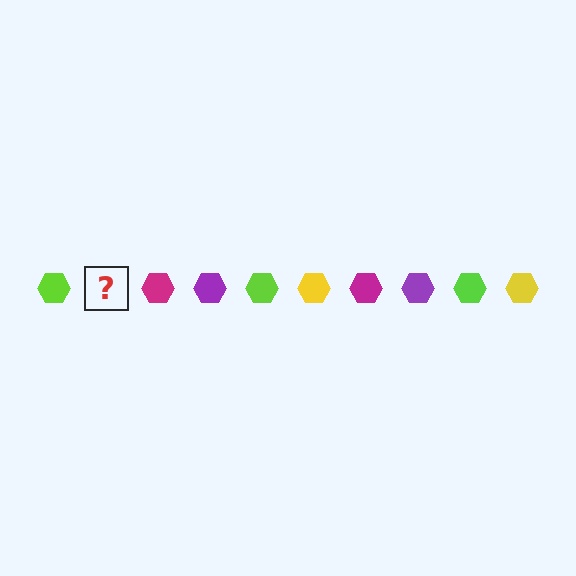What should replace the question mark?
The question mark should be replaced with a yellow hexagon.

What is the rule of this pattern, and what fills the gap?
The rule is that the pattern cycles through lime, yellow, magenta, purple hexagons. The gap should be filled with a yellow hexagon.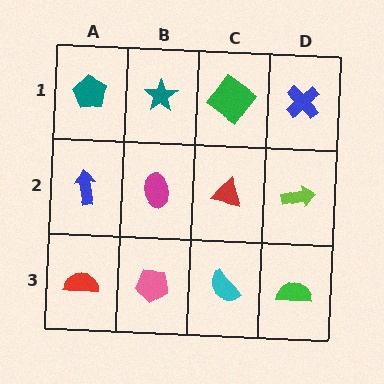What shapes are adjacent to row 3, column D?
A lime arrow (row 2, column D), a cyan semicircle (row 3, column C).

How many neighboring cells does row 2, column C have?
4.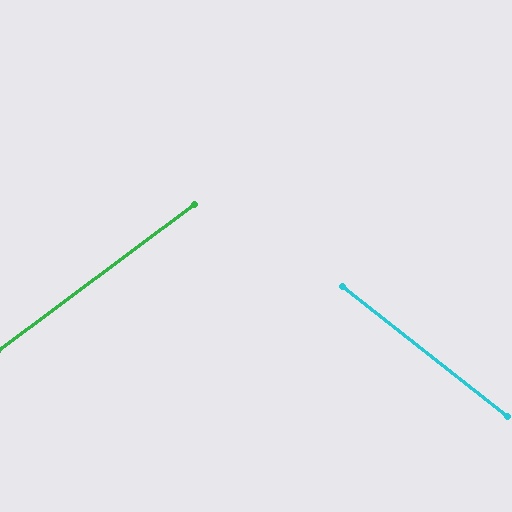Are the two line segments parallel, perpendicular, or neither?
Neither parallel nor perpendicular — they differ by about 75°.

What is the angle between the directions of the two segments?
Approximately 75 degrees.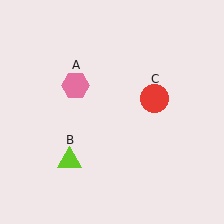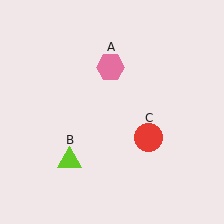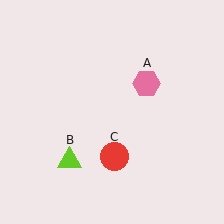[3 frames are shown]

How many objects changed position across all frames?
2 objects changed position: pink hexagon (object A), red circle (object C).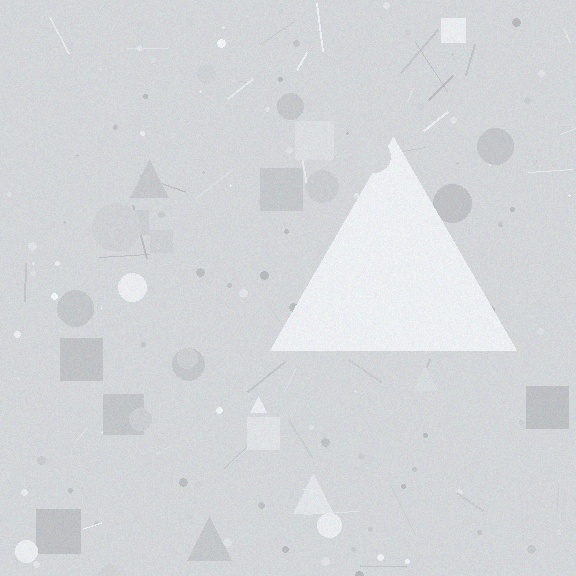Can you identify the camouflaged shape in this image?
The camouflaged shape is a triangle.